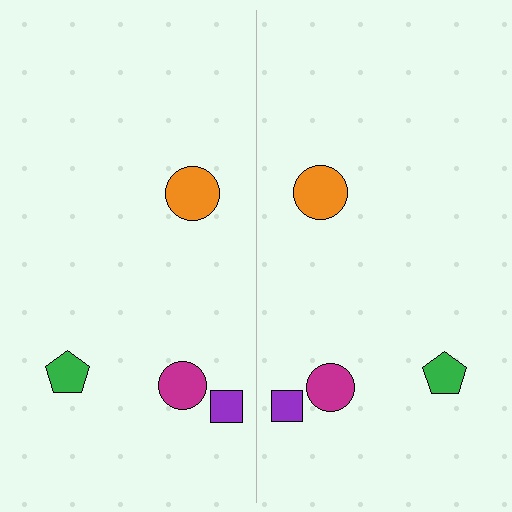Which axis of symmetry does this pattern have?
The pattern has a vertical axis of symmetry running through the center of the image.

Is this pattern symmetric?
Yes, this pattern has bilateral (reflection) symmetry.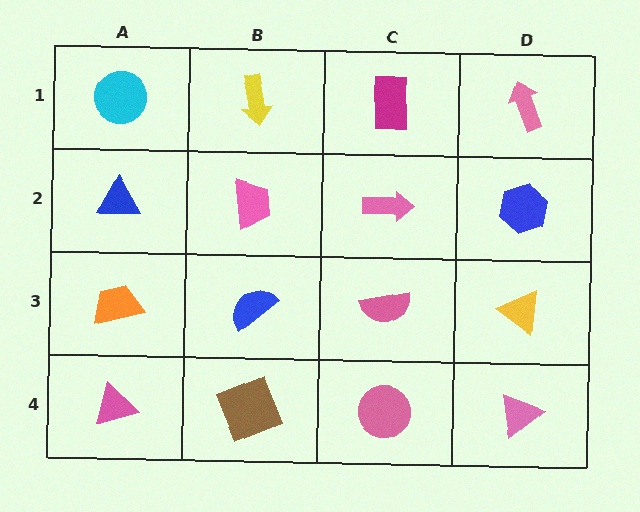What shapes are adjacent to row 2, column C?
A magenta rectangle (row 1, column C), a pink semicircle (row 3, column C), a pink trapezoid (row 2, column B), a blue hexagon (row 2, column D).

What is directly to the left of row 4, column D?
A pink circle.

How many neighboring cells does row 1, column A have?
2.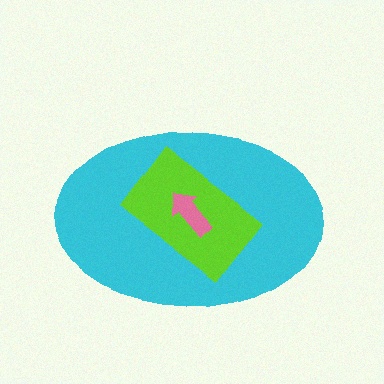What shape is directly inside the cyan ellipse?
The lime rectangle.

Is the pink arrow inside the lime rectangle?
Yes.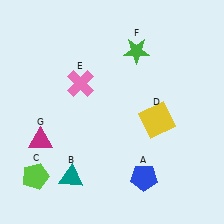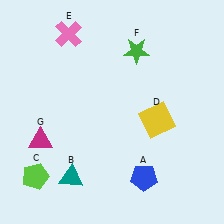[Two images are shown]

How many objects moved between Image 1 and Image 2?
1 object moved between the two images.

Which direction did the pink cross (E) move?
The pink cross (E) moved up.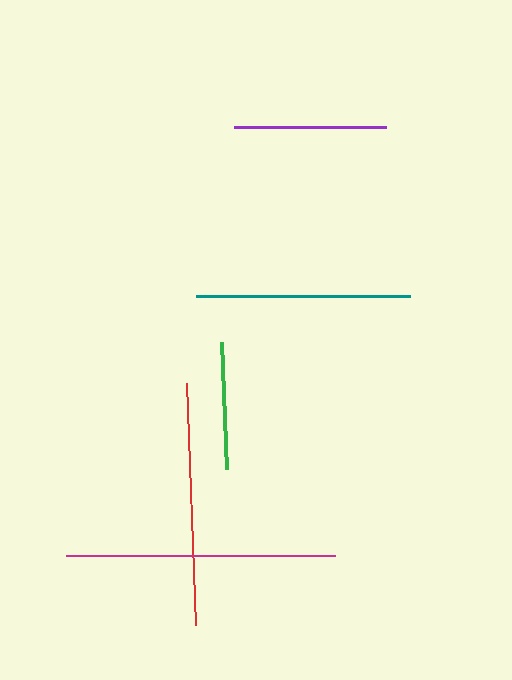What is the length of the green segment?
The green segment is approximately 127 pixels long.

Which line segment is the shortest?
The green line is the shortest at approximately 127 pixels.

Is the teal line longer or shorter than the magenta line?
The magenta line is longer than the teal line.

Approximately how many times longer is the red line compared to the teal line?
The red line is approximately 1.1 times the length of the teal line.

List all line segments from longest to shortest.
From longest to shortest: magenta, red, teal, purple, green.